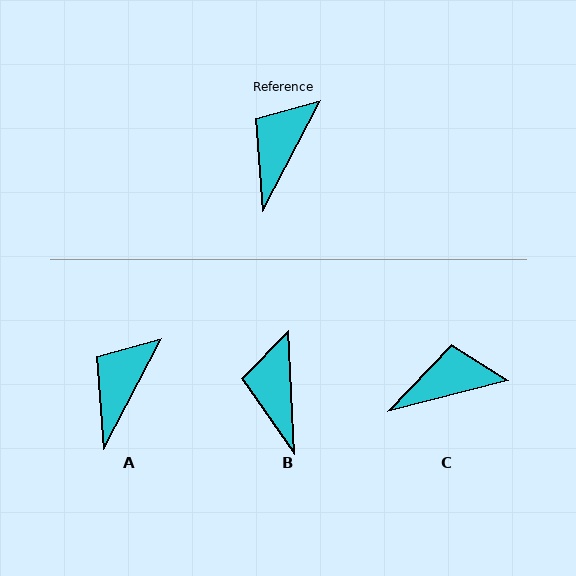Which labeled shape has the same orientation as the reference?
A.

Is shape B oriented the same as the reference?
No, it is off by about 31 degrees.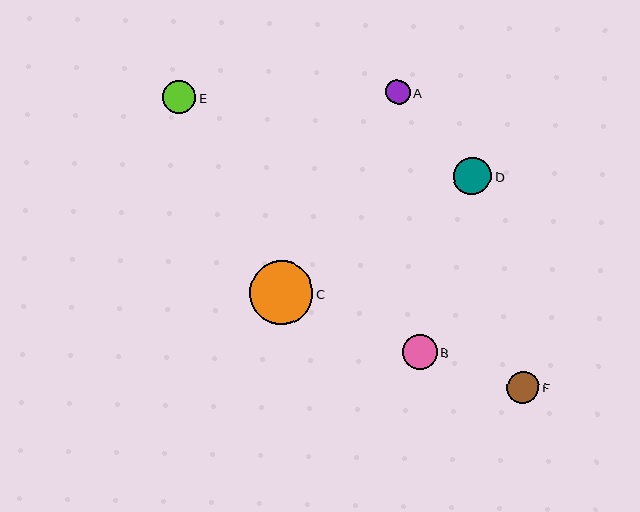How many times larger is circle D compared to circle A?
Circle D is approximately 1.6 times the size of circle A.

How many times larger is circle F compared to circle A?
Circle F is approximately 1.4 times the size of circle A.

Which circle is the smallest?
Circle A is the smallest with a size of approximately 24 pixels.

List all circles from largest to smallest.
From largest to smallest: C, D, B, E, F, A.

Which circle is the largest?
Circle C is the largest with a size of approximately 64 pixels.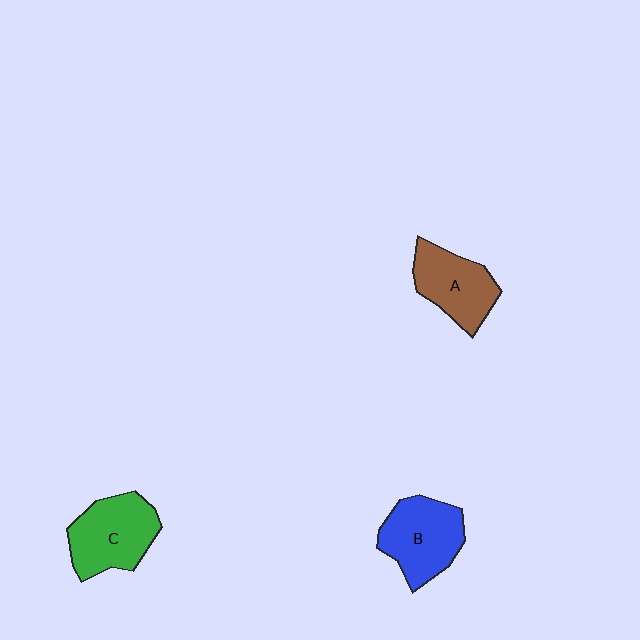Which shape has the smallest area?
Shape A (brown).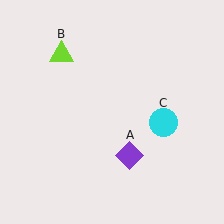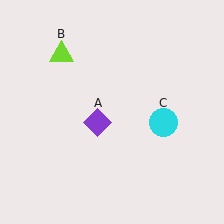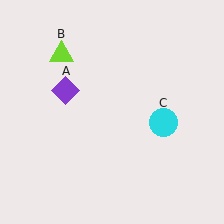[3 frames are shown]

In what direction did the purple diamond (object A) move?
The purple diamond (object A) moved up and to the left.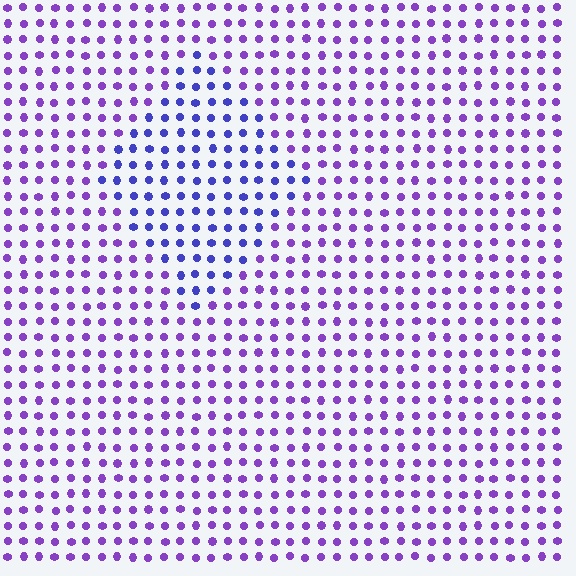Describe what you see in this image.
The image is filled with small purple elements in a uniform arrangement. A diamond-shaped region is visible where the elements are tinted to a slightly different hue, forming a subtle color boundary.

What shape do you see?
I see a diamond.